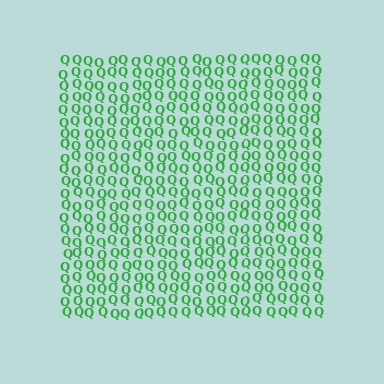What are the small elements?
The small elements are letter Q's.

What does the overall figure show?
The overall figure shows a square.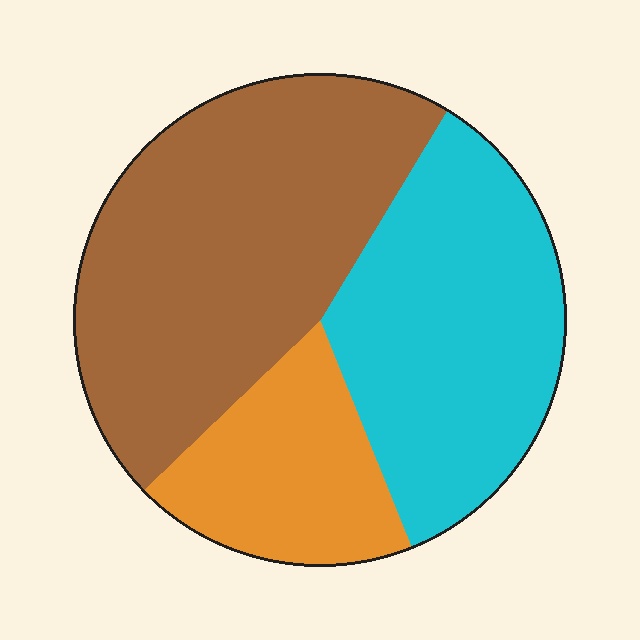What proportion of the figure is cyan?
Cyan covers about 35% of the figure.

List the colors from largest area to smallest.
From largest to smallest: brown, cyan, orange.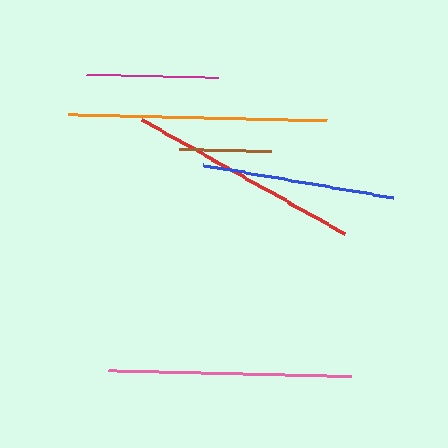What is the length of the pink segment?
The pink segment is approximately 243 pixels long.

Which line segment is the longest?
The orange line is the longest at approximately 260 pixels.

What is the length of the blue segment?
The blue segment is approximately 191 pixels long.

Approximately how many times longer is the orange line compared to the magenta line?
The orange line is approximately 2.0 times the length of the magenta line.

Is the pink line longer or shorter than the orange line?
The orange line is longer than the pink line.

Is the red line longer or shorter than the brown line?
The red line is longer than the brown line.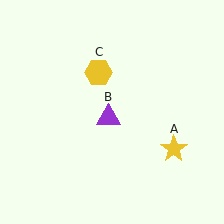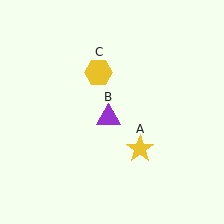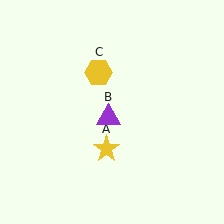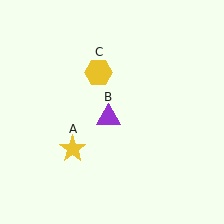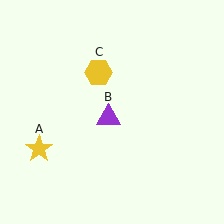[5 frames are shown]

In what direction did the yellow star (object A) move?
The yellow star (object A) moved left.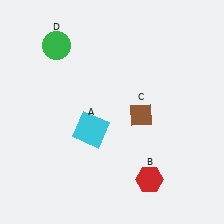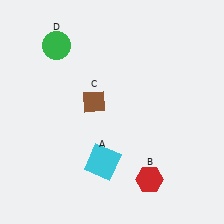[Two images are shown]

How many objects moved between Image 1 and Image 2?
2 objects moved between the two images.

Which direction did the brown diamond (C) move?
The brown diamond (C) moved left.